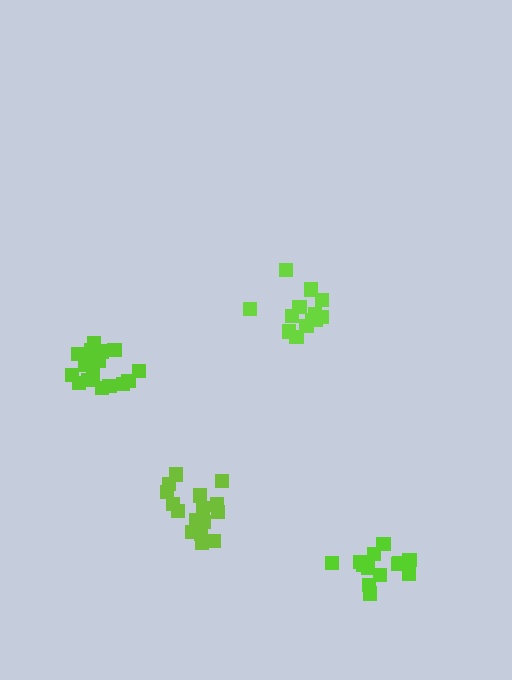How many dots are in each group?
Group 1: 13 dots, Group 2: 13 dots, Group 3: 16 dots, Group 4: 18 dots (60 total).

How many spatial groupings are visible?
There are 4 spatial groupings.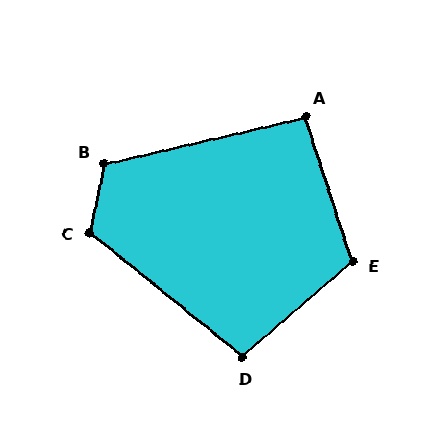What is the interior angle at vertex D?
Approximately 100 degrees (obtuse).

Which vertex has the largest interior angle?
C, at approximately 118 degrees.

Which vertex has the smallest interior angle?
A, at approximately 95 degrees.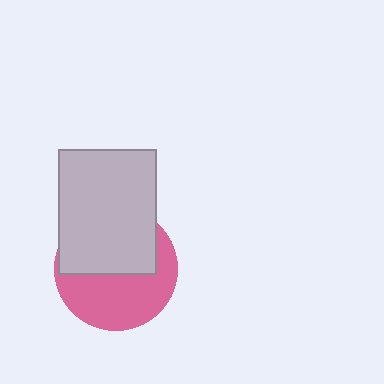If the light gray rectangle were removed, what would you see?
You would see the complete pink circle.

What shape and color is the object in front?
The object in front is a light gray rectangle.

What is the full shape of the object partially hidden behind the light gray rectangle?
The partially hidden object is a pink circle.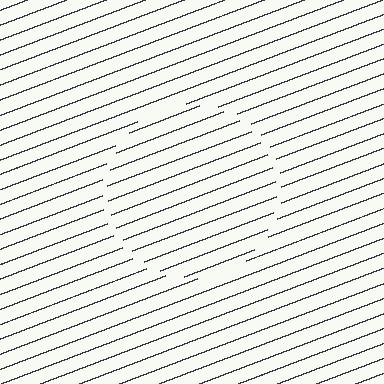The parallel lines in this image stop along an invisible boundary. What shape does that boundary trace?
An illusory circle. The interior of the shape contains the same grating, shifted by half a period — the contour is defined by the phase discontinuity where line-ends from the inner and outer gratings abut.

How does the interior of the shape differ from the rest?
The interior of the shape contains the same grating, shifted by half a period — the contour is defined by the phase discontinuity where line-ends from the inner and outer gratings abut.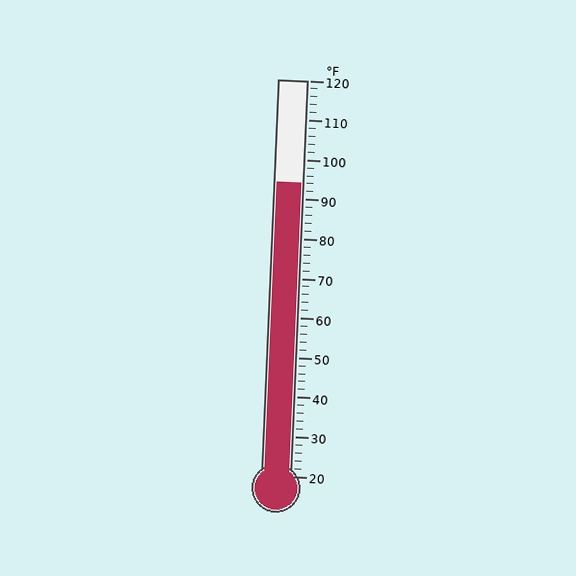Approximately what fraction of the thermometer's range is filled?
The thermometer is filled to approximately 75% of its range.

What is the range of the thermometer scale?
The thermometer scale ranges from 20°F to 120°F.